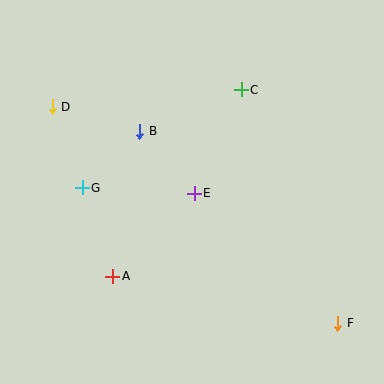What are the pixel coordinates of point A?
Point A is at (113, 276).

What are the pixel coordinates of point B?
Point B is at (140, 131).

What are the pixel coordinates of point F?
Point F is at (338, 323).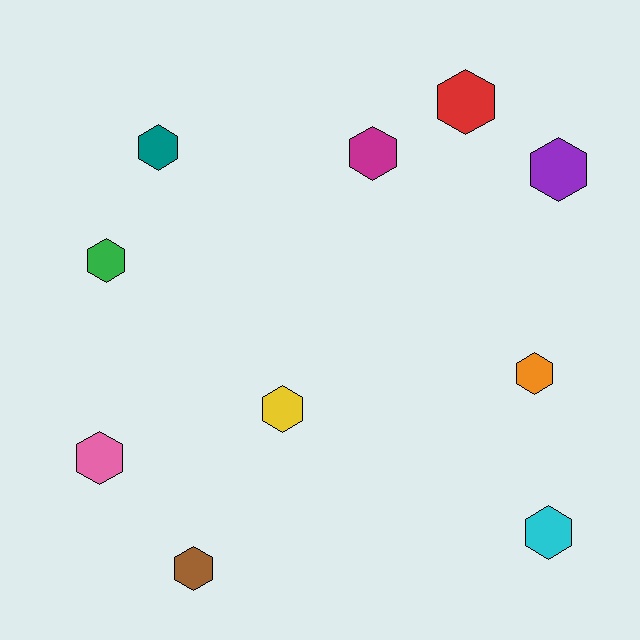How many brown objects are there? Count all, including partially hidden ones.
There is 1 brown object.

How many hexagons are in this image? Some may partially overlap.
There are 10 hexagons.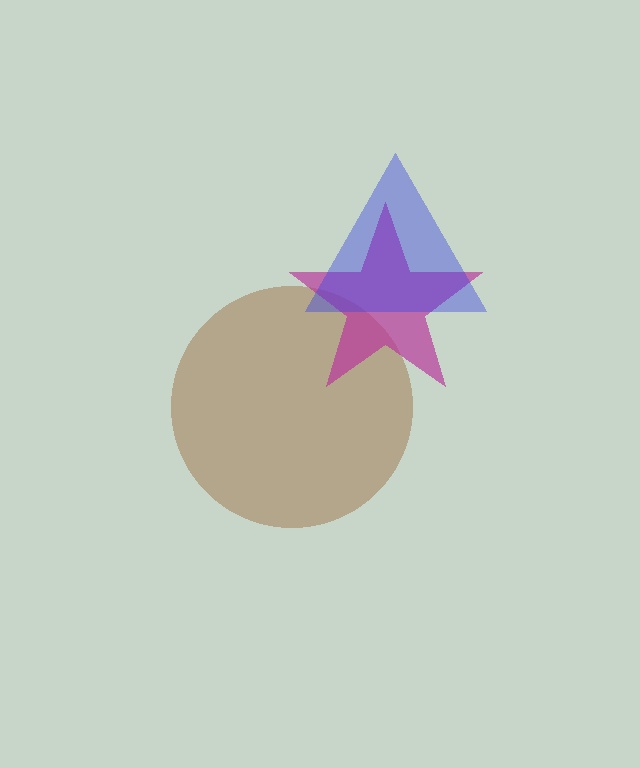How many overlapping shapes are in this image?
There are 3 overlapping shapes in the image.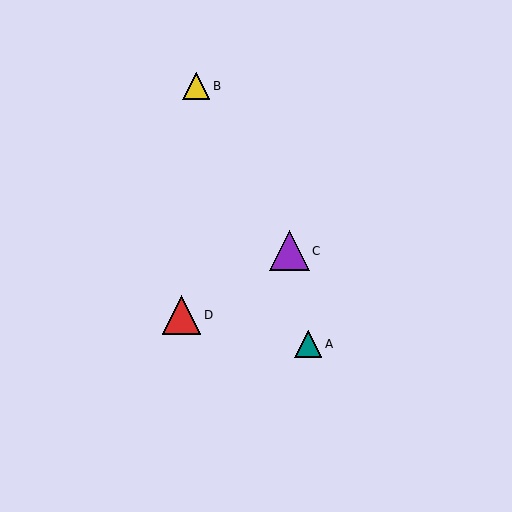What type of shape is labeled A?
Shape A is a teal triangle.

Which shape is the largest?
The purple triangle (labeled C) is the largest.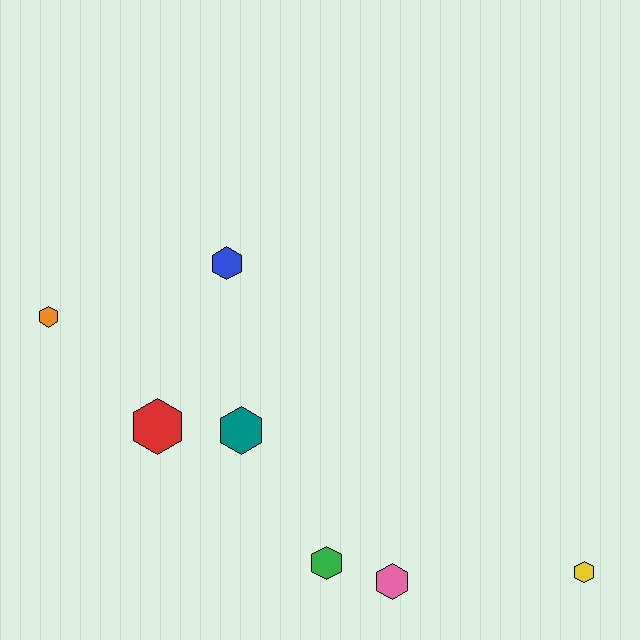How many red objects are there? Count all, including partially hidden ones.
There is 1 red object.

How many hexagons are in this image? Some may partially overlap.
There are 7 hexagons.